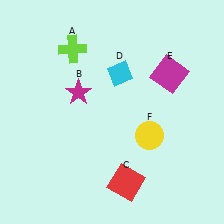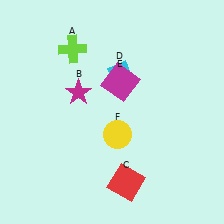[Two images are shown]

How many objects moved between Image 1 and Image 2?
2 objects moved between the two images.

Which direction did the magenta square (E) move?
The magenta square (E) moved left.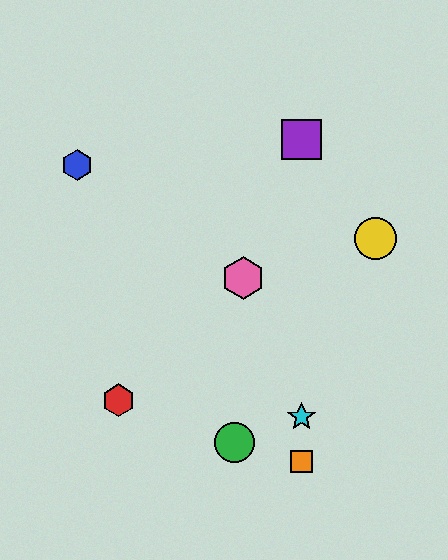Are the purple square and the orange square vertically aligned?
Yes, both are at x≈302.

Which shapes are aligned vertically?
The purple square, the orange square, the cyan star are aligned vertically.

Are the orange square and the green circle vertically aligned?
No, the orange square is at x≈302 and the green circle is at x≈234.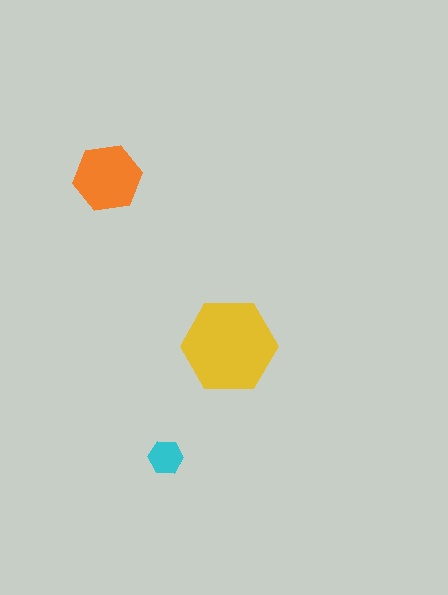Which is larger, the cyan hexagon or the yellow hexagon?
The yellow one.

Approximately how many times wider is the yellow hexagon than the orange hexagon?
About 1.5 times wider.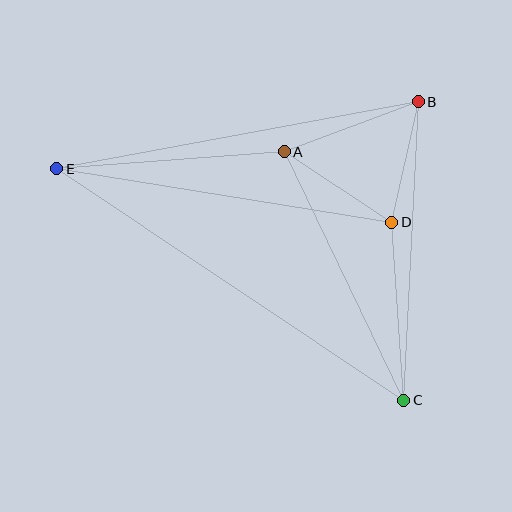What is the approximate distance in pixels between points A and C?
The distance between A and C is approximately 276 pixels.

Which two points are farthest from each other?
Points C and E are farthest from each other.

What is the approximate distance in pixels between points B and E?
The distance between B and E is approximately 368 pixels.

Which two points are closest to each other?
Points B and D are closest to each other.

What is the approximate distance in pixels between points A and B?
The distance between A and B is approximately 143 pixels.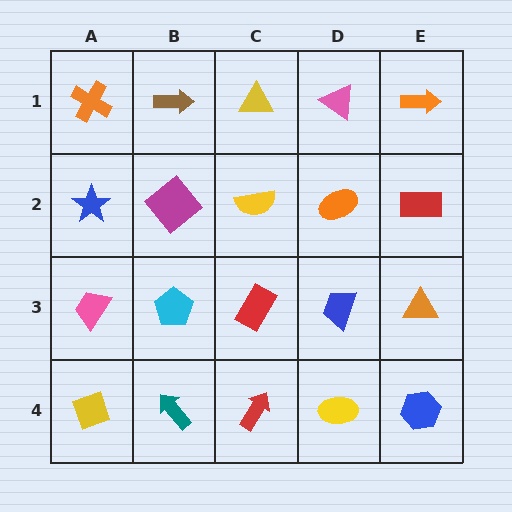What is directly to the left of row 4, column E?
A yellow ellipse.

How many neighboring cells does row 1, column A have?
2.